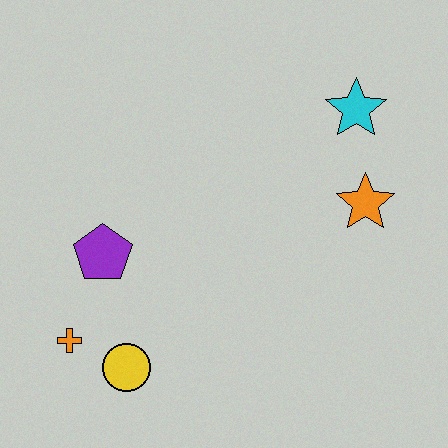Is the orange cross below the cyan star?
Yes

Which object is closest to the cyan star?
The orange star is closest to the cyan star.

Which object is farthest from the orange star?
The orange cross is farthest from the orange star.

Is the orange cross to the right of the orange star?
No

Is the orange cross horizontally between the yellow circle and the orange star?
No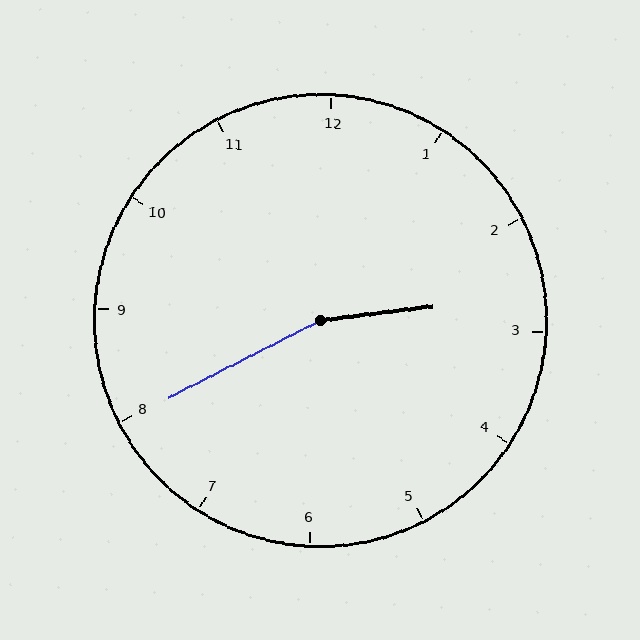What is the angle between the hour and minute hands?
Approximately 160 degrees.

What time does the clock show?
2:40.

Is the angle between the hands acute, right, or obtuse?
It is obtuse.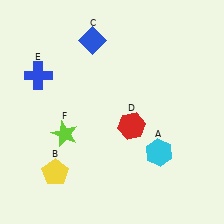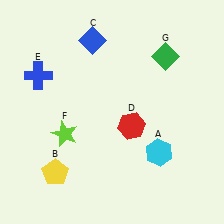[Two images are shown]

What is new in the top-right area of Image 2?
A green diamond (G) was added in the top-right area of Image 2.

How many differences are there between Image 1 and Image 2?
There is 1 difference between the two images.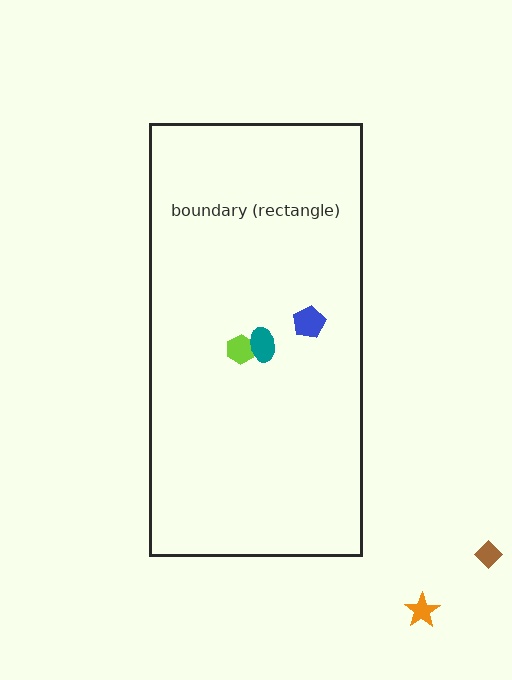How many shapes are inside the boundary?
3 inside, 2 outside.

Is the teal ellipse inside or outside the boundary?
Inside.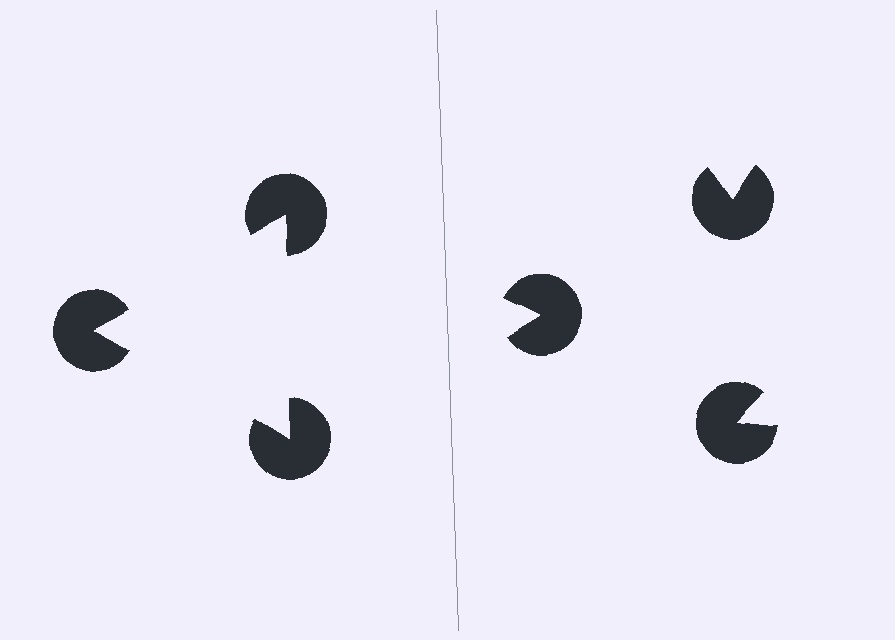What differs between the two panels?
The pac-man discs are positioned identically on both sides; only the wedge orientations differ. On the left they align to a triangle; on the right they are misaligned.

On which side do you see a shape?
An illusory triangle appears on the left side. On the right side the wedge cuts are rotated, so no coherent shape forms.